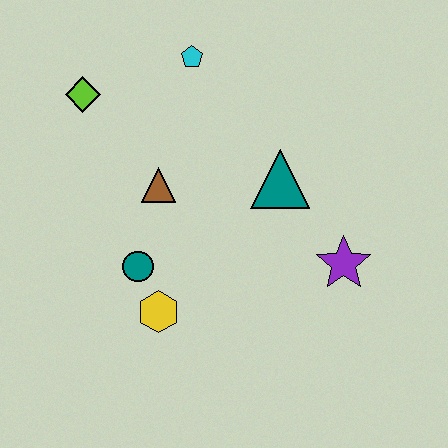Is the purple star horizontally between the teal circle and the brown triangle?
No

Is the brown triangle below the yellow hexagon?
No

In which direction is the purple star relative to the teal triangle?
The purple star is below the teal triangle.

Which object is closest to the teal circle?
The yellow hexagon is closest to the teal circle.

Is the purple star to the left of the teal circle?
No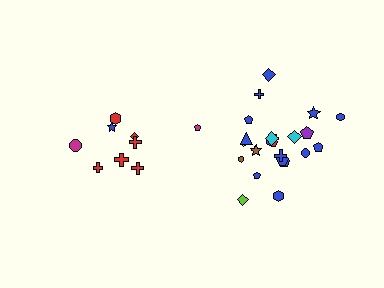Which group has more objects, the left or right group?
The right group.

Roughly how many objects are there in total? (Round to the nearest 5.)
Roughly 35 objects in total.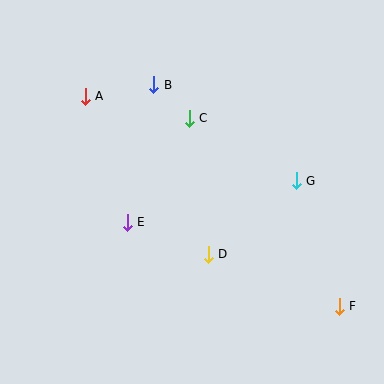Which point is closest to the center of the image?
Point D at (208, 254) is closest to the center.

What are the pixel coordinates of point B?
Point B is at (154, 85).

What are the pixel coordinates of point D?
Point D is at (208, 254).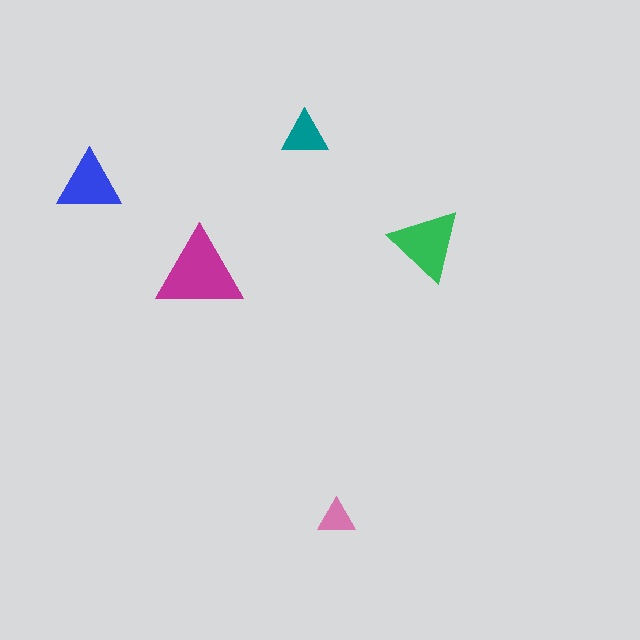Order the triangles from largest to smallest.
the magenta one, the green one, the blue one, the teal one, the pink one.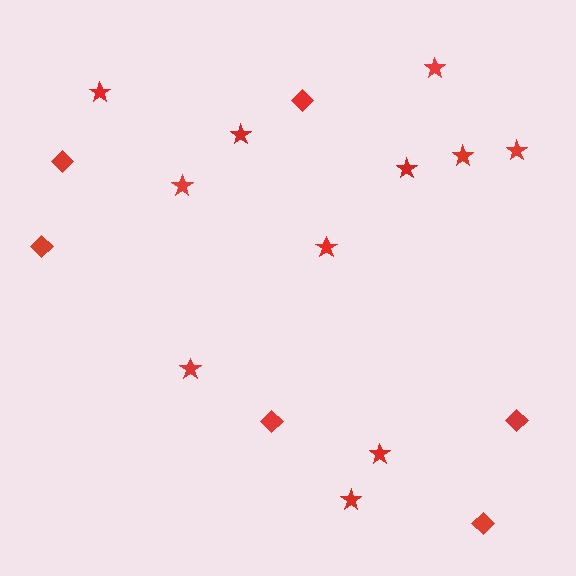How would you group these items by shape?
There are 2 groups: one group of stars (11) and one group of diamonds (6).